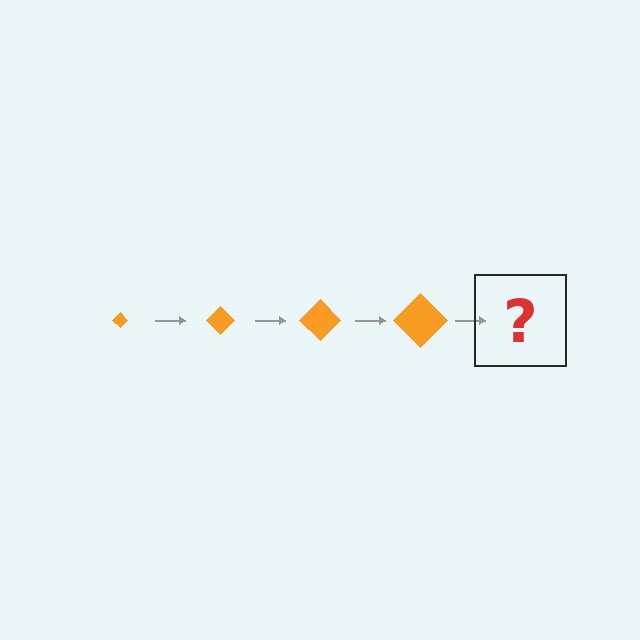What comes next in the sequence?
The next element should be an orange diamond, larger than the previous one.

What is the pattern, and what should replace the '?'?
The pattern is that the diamond gets progressively larger each step. The '?' should be an orange diamond, larger than the previous one.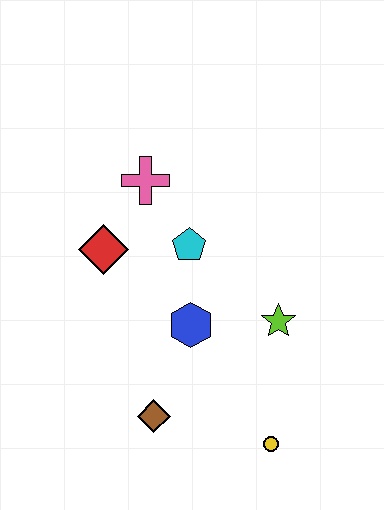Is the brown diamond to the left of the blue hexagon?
Yes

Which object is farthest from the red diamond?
The yellow circle is farthest from the red diamond.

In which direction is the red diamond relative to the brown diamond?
The red diamond is above the brown diamond.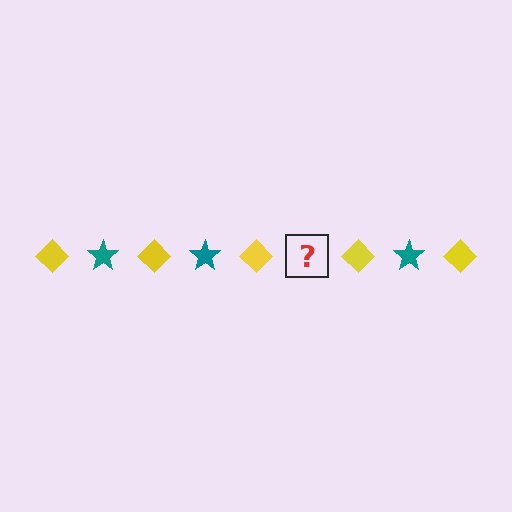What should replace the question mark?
The question mark should be replaced with a teal star.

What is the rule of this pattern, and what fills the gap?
The rule is that the pattern alternates between yellow diamond and teal star. The gap should be filled with a teal star.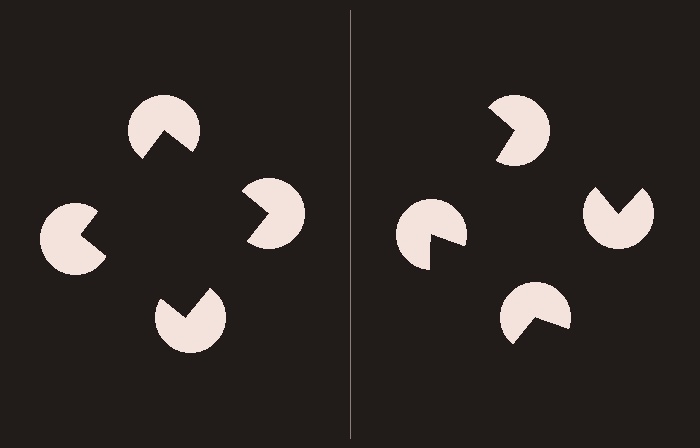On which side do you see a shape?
An illusory square appears on the left side. On the right side the wedge cuts are rotated, so no coherent shape forms.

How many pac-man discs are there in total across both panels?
8 — 4 on each side.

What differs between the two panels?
The pac-man discs are positioned identically on both sides; only the wedge orientations differ. On the left they align to a square; on the right they are misaligned.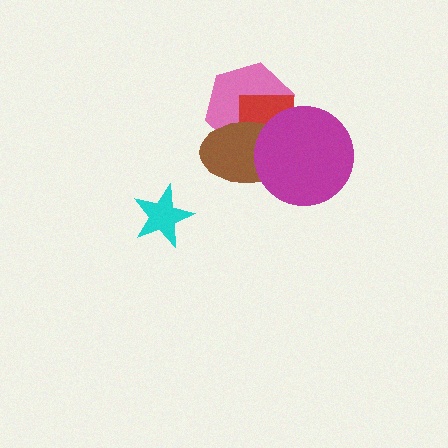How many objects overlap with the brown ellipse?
3 objects overlap with the brown ellipse.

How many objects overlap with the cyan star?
0 objects overlap with the cyan star.